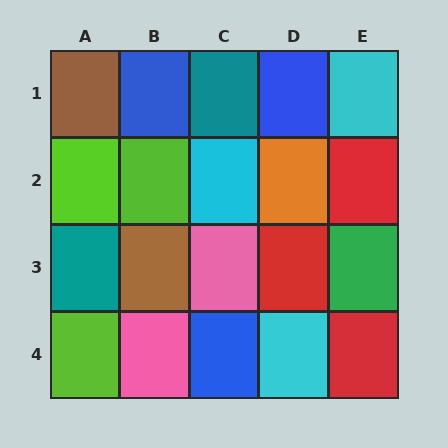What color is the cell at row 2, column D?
Orange.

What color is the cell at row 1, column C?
Teal.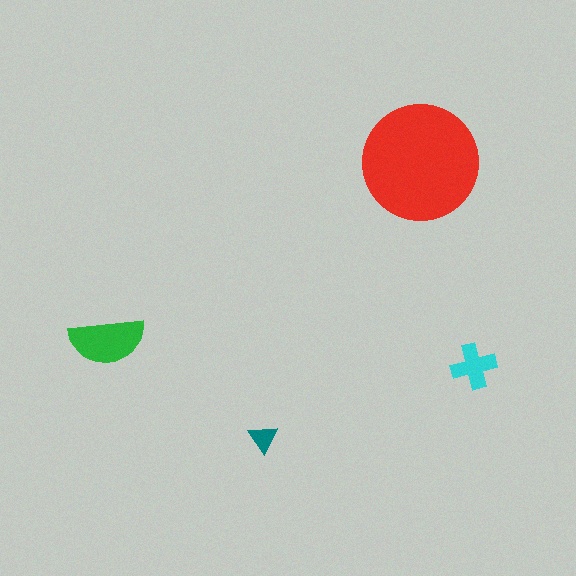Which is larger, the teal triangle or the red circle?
The red circle.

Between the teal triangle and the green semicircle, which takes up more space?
The green semicircle.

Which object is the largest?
The red circle.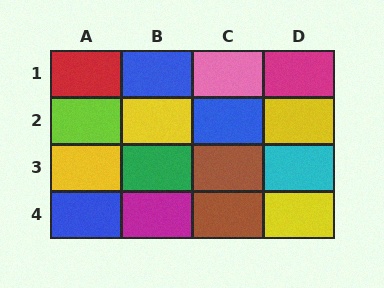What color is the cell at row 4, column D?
Yellow.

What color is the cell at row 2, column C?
Blue.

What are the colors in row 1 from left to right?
Red, blue, pink, magenta.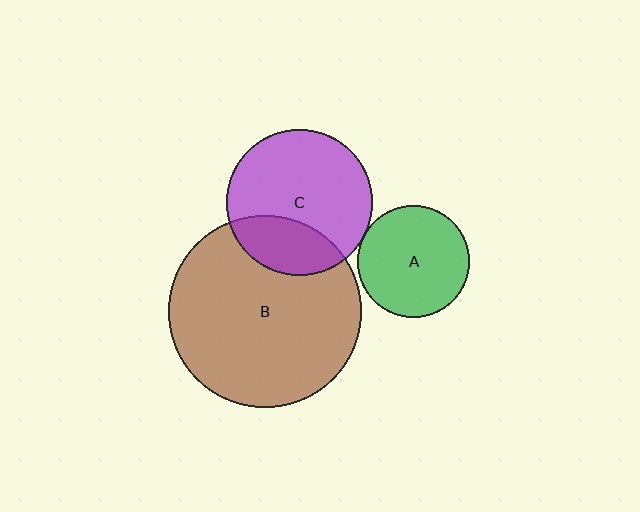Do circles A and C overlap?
Yes.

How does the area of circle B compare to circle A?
Approximately 2.9 times.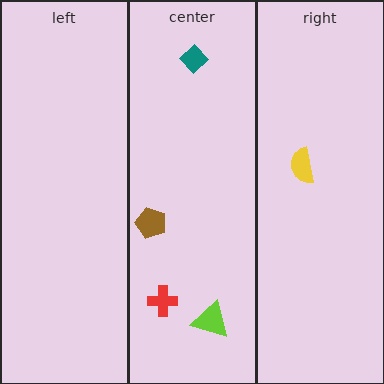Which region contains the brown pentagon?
The center region.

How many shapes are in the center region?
4.